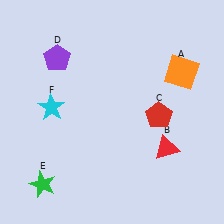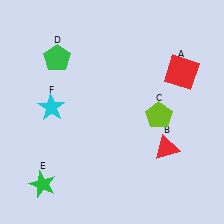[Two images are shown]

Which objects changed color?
A changed from orange to red. C changed from red to lime. D changed from purple to green.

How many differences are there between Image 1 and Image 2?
There are 3 differences between the two images.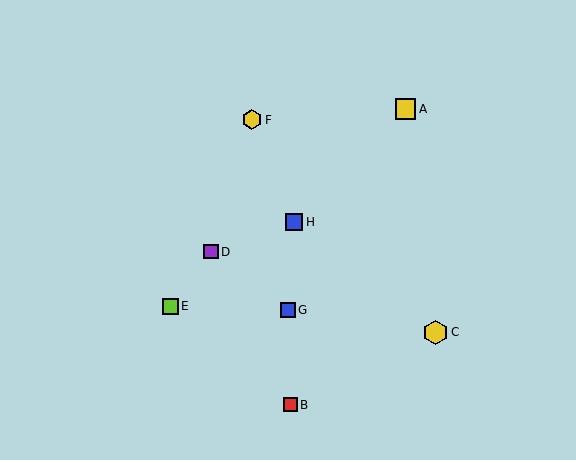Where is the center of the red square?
The center of the red square is at (290, 405).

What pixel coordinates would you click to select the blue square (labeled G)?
Click at (288, 310) to select the blue square G.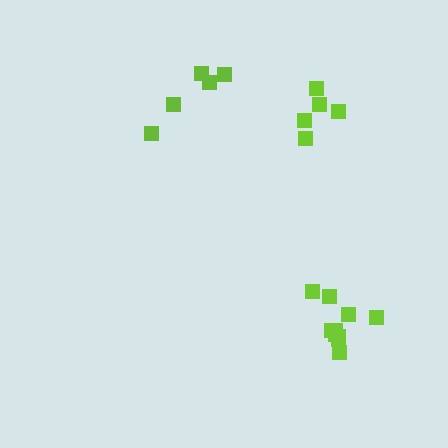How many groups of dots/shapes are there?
There are 3 groups.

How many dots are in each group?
Group 1: 5 dots, Group 2: 10 dots, Group 3: 5 dots (20 total).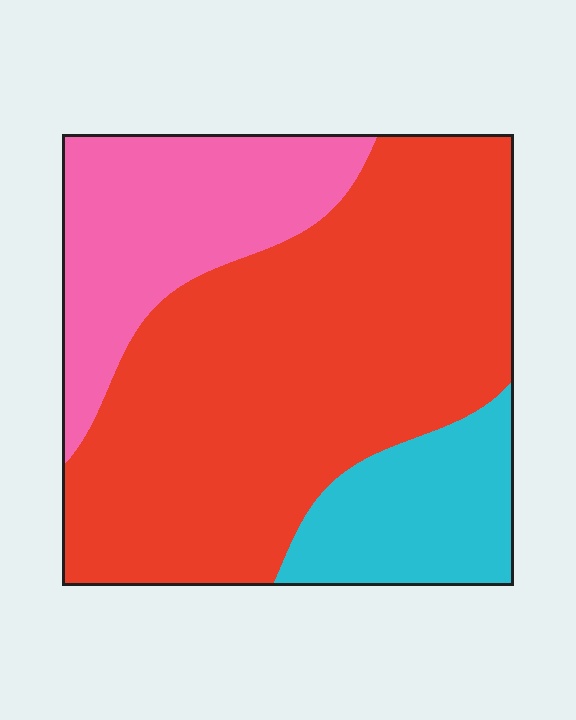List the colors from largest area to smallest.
From largest to smallest: red, pink, cyan.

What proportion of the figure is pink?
Pink covers around 25% of the figure.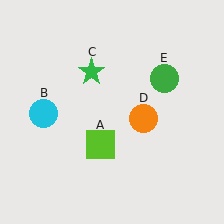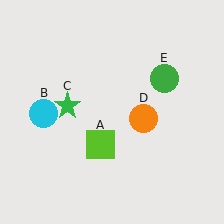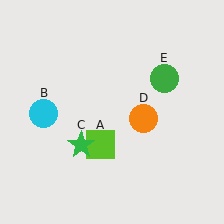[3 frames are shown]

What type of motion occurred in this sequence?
The green star (object C) rotated counterclockwise around the center of the scene.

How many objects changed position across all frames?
1 object changed position: green star (object C).